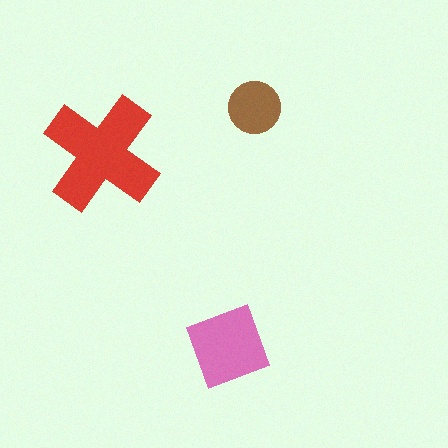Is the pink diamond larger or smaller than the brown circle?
Larger.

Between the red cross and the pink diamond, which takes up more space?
The red cross.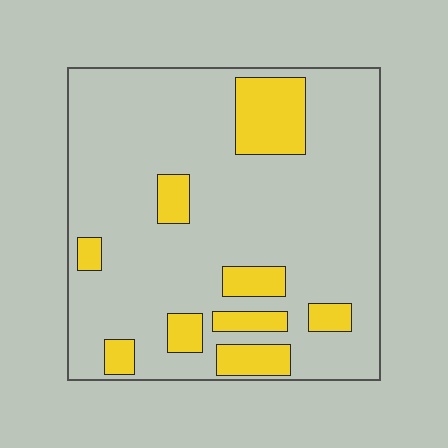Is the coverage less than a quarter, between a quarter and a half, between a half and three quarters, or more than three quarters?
Less than a quarter.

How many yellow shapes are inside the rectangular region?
9.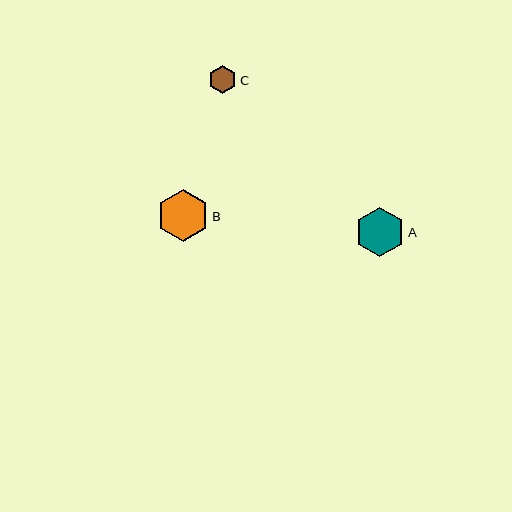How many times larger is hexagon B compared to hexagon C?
Hexagon B is approximately 1.8 times the size of hexagon C.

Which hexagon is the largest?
Hexagon B is the largest with a size of approximately 52 pixels.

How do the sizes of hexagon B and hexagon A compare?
Hexagon B and hexagon A are approximately the same size.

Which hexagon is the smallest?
Hexagon C is the smallest with a size of approximately 29 pixels.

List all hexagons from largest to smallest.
From largest to smallest: B, A, C.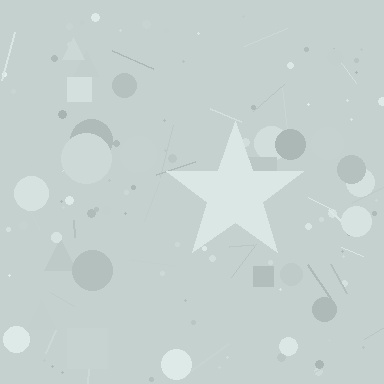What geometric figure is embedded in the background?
A star is embedded in the background.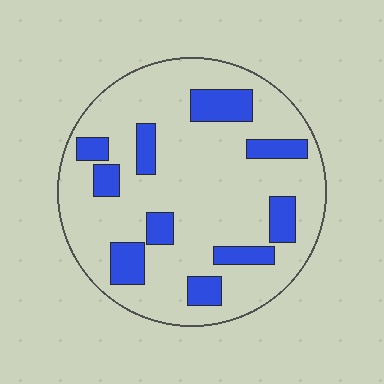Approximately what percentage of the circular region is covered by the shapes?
Approximately 20%.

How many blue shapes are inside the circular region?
10.